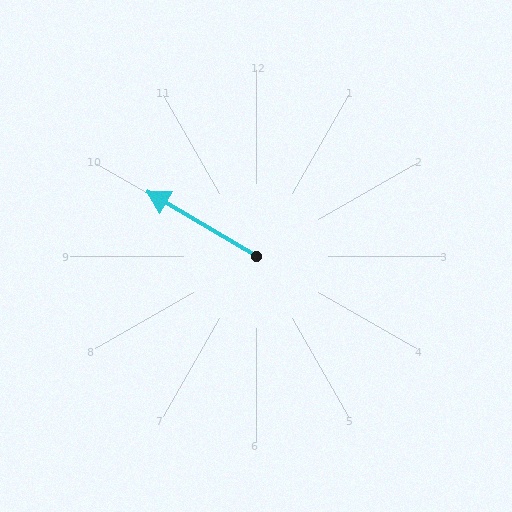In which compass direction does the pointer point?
Northwest.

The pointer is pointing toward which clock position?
Roughly 10 o'clock.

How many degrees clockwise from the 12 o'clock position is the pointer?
Approximately 301 degrees.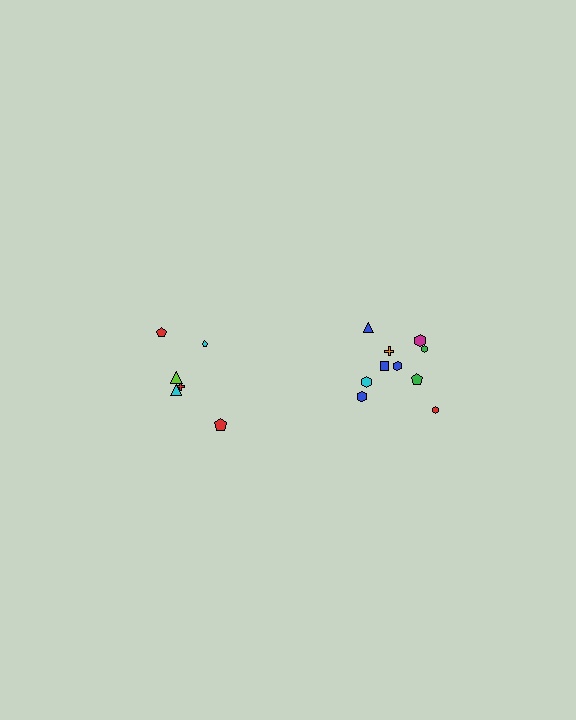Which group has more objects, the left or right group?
The right group.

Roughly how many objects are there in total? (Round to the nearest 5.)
Roughly 15 objects in total.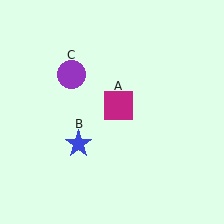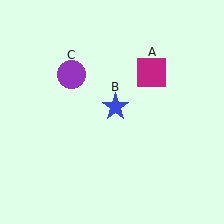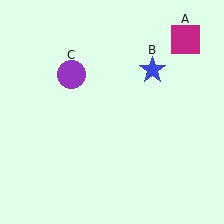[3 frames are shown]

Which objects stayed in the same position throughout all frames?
Purple circle (object C) remained stationary.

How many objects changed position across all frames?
2 objects changed position: magenta square (object A), blue star (object B).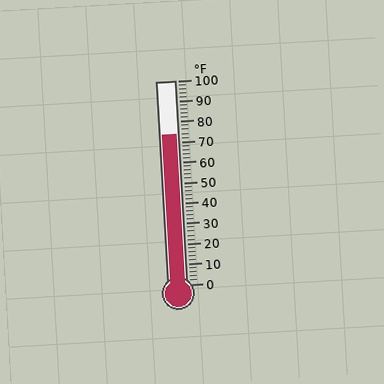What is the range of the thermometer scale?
The thermometer scale ranges from 0°F to 100°F.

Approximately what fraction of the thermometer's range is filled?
The thermometer is filled to approximately 75% of its range.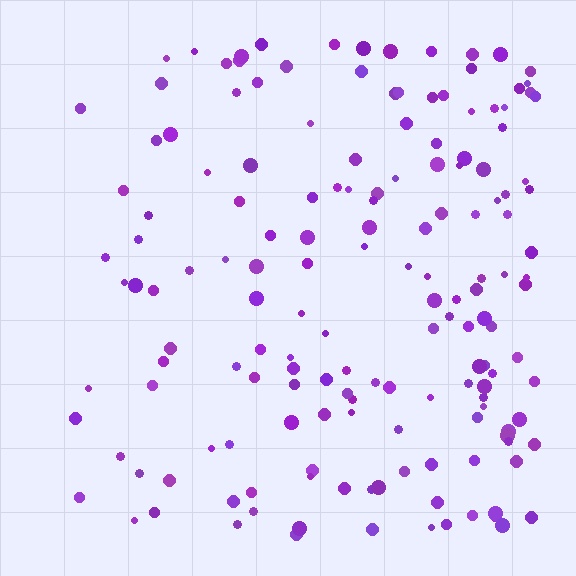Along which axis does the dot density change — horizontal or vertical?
Horizontal.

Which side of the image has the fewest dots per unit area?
The left.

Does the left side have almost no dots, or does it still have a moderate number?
Still a moderate number, just noticeably fewer than the right.